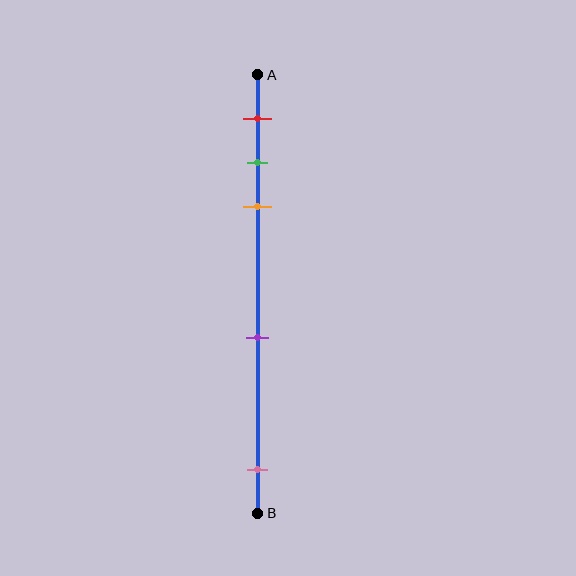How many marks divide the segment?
There are 5 marks dividing the segment.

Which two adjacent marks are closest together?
The green and orange marks are the closest adjacent pair.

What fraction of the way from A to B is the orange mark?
The orange mark is approximately 30% (0.3) of the way from A to B.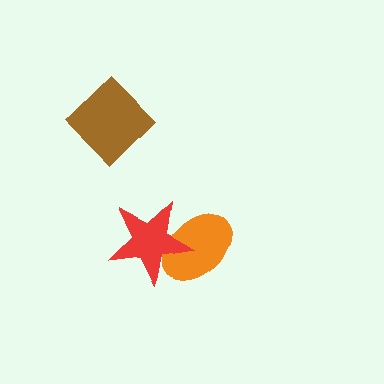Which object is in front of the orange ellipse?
The red star is in front of the orange ellipse.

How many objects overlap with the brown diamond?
0 objects overlap with the brown diamond.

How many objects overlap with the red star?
1 object overlaps with the red star.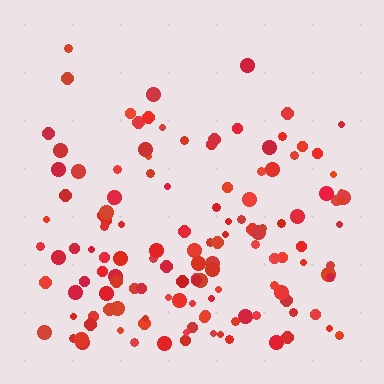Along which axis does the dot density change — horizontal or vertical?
Vertical.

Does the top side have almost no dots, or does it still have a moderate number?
Still a moderate number, just noticeably fewer than the bottom.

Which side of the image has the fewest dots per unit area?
The top.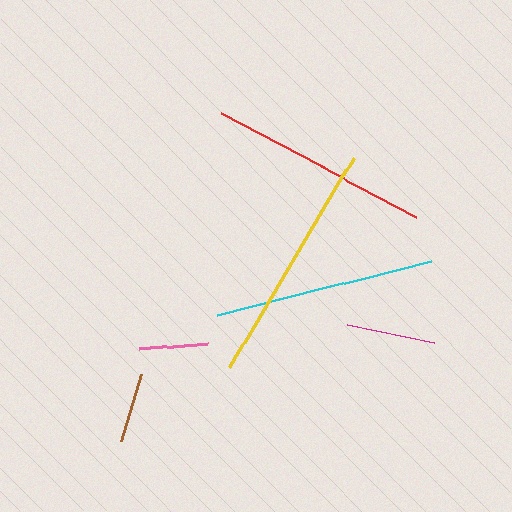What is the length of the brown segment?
The brown segment is approximately 70 pixels long.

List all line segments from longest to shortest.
From longest to shortest: yellow, red, cyan, magenta, brown, pink.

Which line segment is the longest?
The yellow line is the longest at approximately 243 pixels.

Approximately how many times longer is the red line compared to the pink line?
The red line is approximately 3.2 times the length of the pink line.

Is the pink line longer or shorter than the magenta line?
The magenta line is longer than the pink line.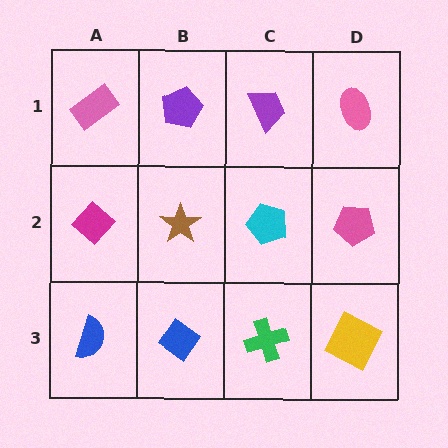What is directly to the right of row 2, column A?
A brown star.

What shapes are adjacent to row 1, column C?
A cyan pentagon (row 2, column C), a purple pentagon (row 1, column B), a pink ellipse (row 1, column D).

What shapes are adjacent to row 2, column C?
A purple trapezoid (row 1, column C), a green cross (row 3, column C), a brown star (row 2, column B), a pink pentagon (row 2, column D).